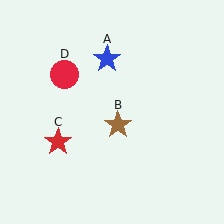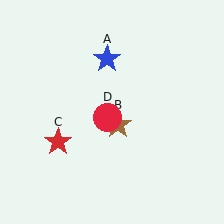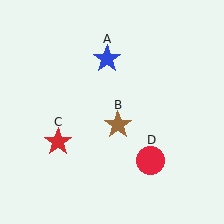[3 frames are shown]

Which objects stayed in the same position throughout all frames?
Blue star (object A) and brown star (object B) and red star (object C) remained stationary.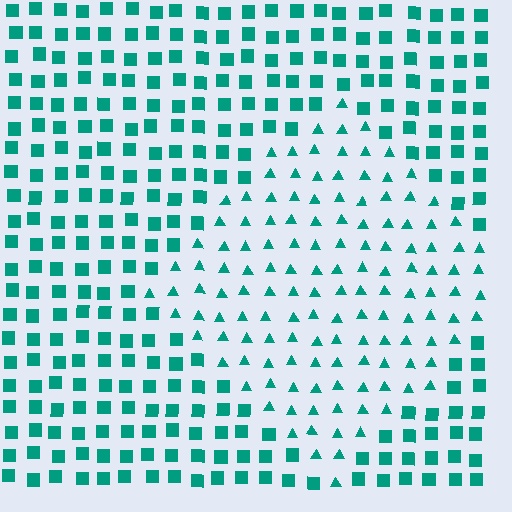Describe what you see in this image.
The image is filled with small teal elements arranged in a uniform grid. A diamond-shaped region contains triangles, while the surrounding area contains squares. The boundary is defined purely by the change in element shape.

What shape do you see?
I see a diamond.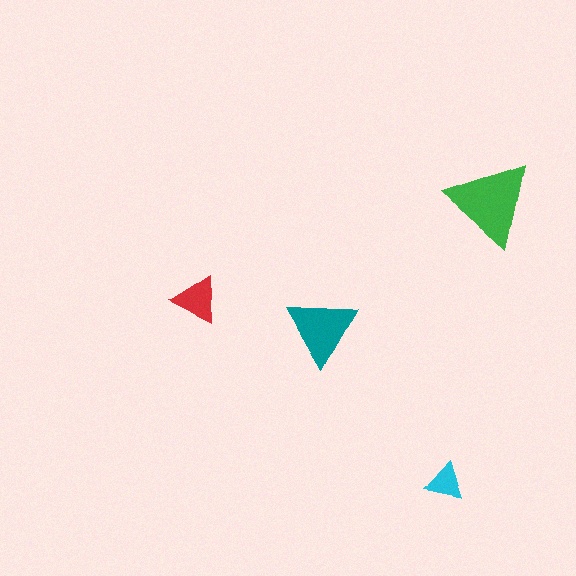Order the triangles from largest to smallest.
the green one, the teal one, the red one, the cyan one.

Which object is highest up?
The green triangle is topmost.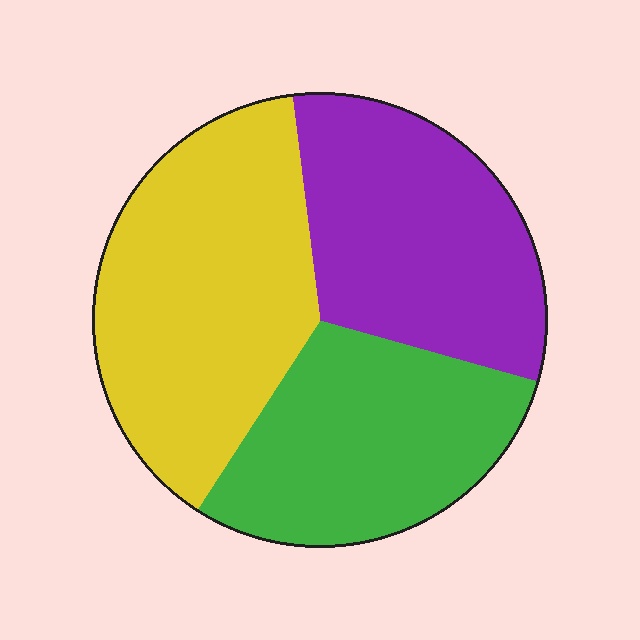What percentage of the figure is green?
Green covers 30% of the figure.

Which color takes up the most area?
Yellow, at roughly 40%.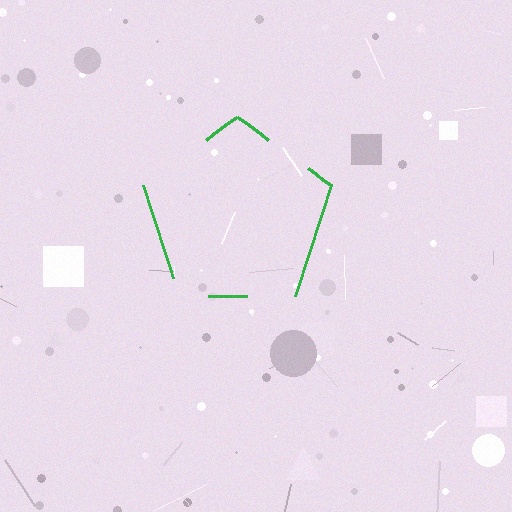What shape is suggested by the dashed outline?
The dashed outline suggests a pentagon.